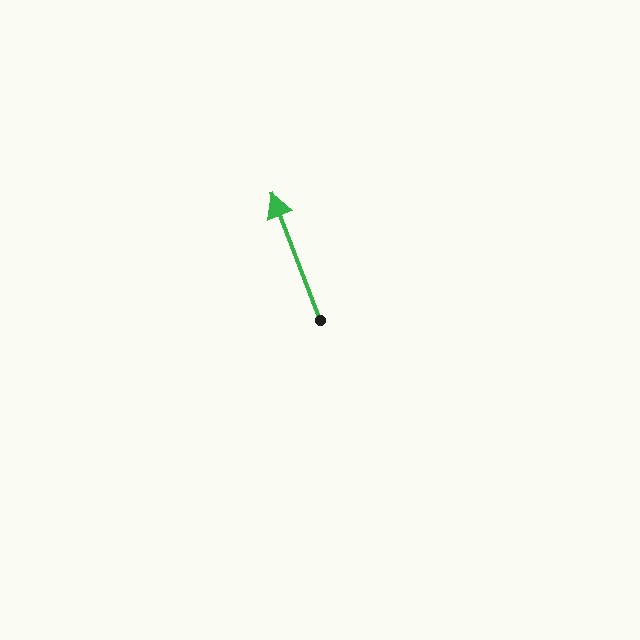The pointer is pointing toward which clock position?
Roughly 11 o'clock.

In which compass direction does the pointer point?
North.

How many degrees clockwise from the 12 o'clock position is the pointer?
Approximately 339 degrees.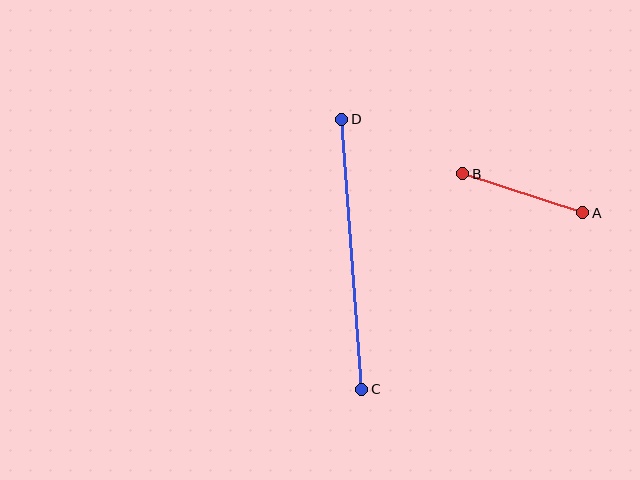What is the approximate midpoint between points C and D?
The midpoint is at approximately (352, 254) pixels.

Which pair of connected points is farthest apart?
Points C and D are farthest apart.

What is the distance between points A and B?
The distance is approximately 126 pixels.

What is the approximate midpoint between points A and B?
The midpoint is at approximately (523, 193) pixels.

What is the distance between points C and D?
The distance is approximately 271 pixels.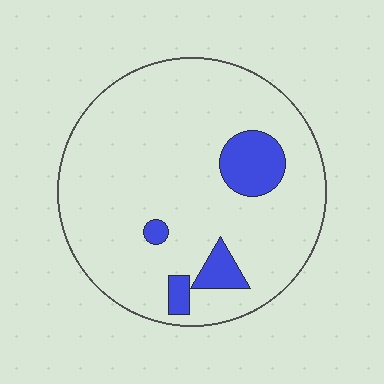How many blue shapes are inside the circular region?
4.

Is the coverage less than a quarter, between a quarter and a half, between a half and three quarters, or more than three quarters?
Less than a quarter.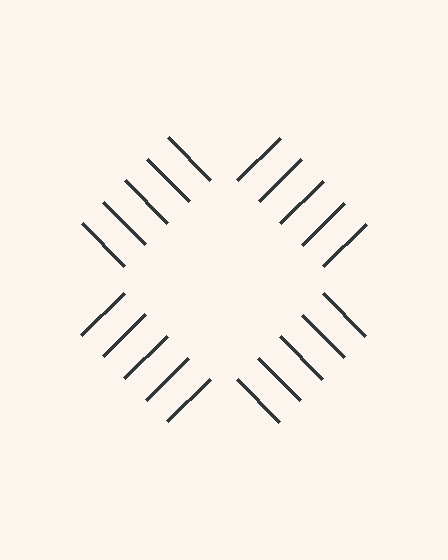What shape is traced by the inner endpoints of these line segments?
An illusory square — the line segments terminate on its edges but no continuous stroke is drawn.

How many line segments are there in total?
20 — 5 along each of the 4 edges.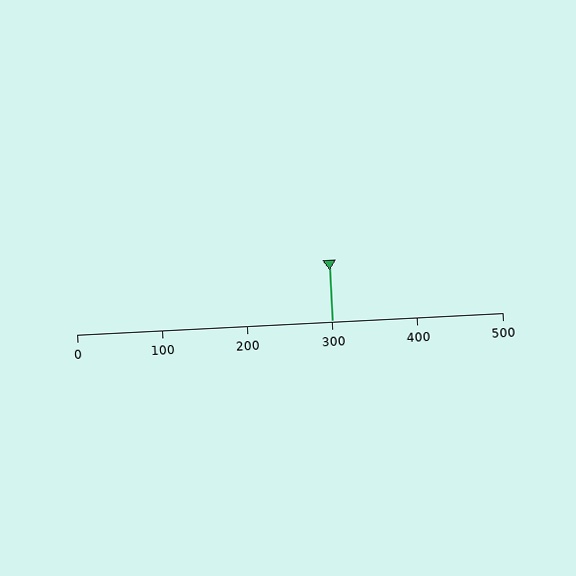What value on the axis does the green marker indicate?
The marker indicates approximately 300.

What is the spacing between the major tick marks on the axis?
The major ticks are spaced 100 apart.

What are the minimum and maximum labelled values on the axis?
The axis runs from 0 to 500.